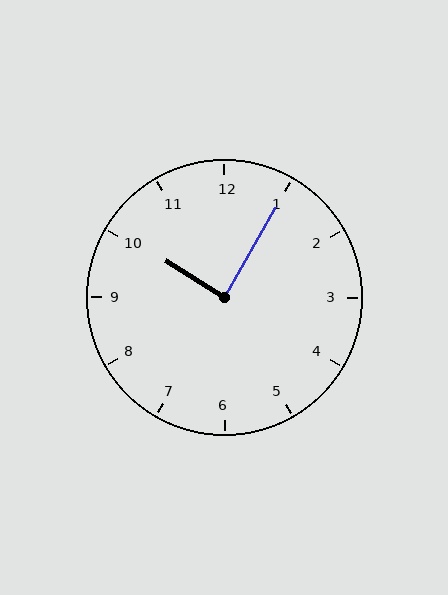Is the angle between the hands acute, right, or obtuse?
It is right.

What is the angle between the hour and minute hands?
Approximately 88 degrees.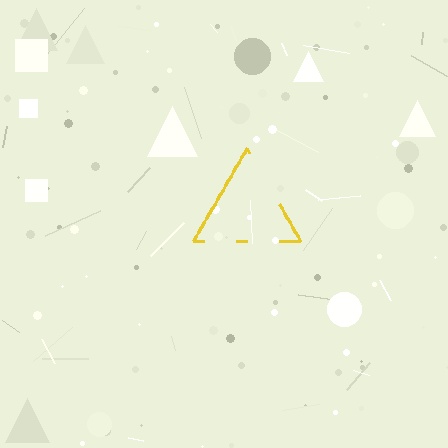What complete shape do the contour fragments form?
The contour fragments form a triangle.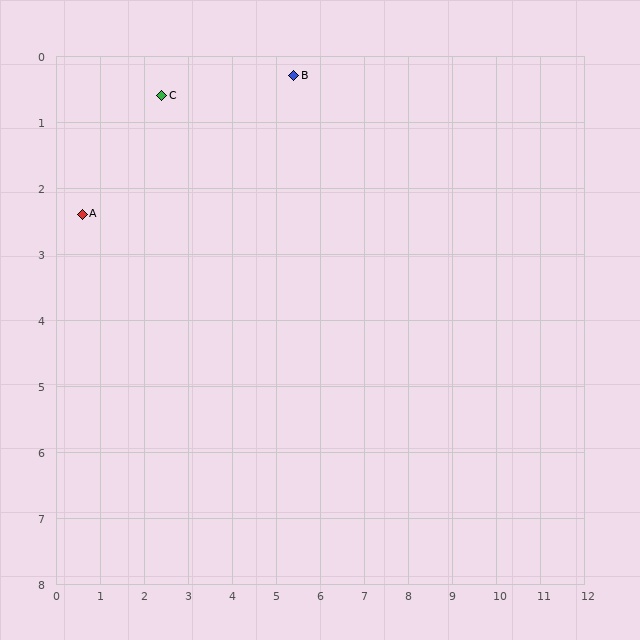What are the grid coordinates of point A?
Point A is at approximately (0.6, 2.4).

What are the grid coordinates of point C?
Point C is at approximately (2.4, 0.6).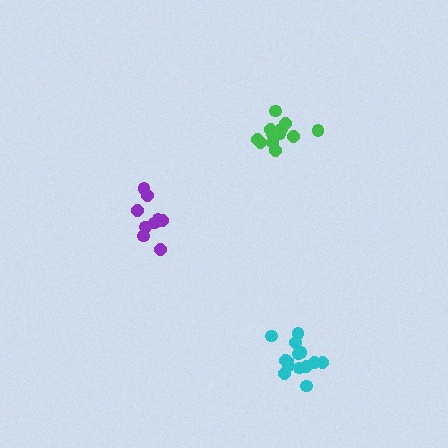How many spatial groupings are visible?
There are 3 spatial groupings.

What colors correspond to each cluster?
The clusters are colored: cyan, green, purple.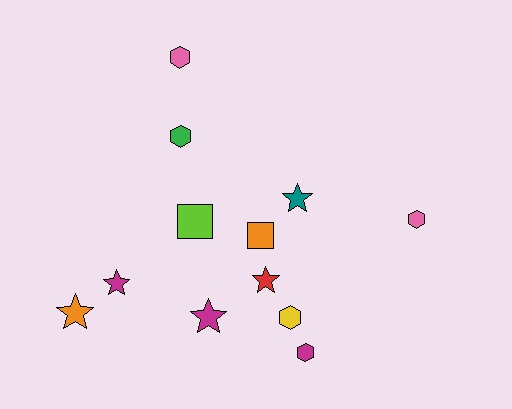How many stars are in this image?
There are 5 stars.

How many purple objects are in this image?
There are no purple objects.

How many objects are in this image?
There are 12 objects.